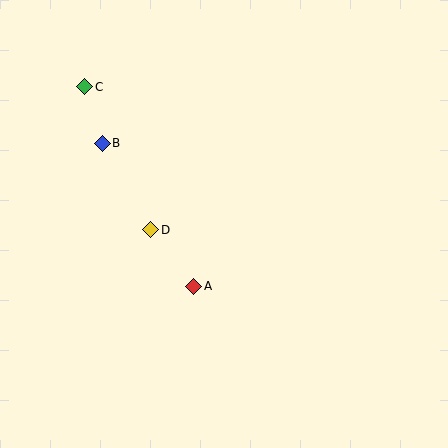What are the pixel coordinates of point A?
Point A is at (193, 286).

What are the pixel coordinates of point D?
Point D is at (151, 230).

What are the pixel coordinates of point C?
Point C is at (84, 87).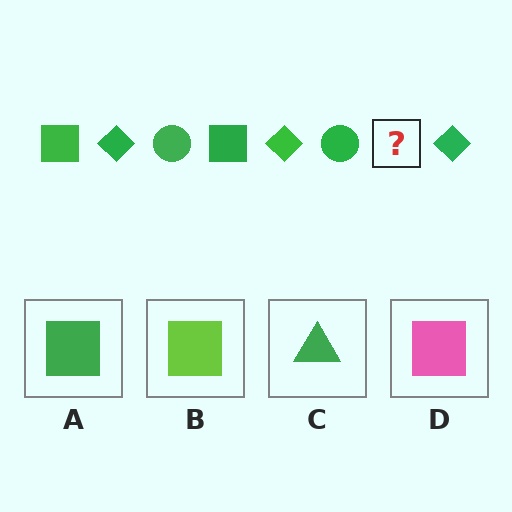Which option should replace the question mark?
Option A.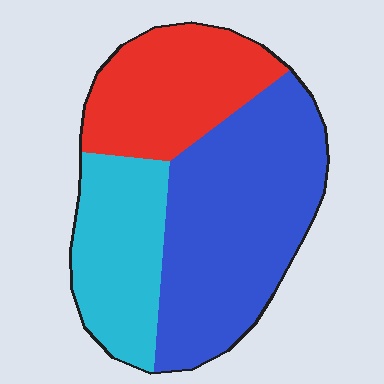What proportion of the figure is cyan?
Cyan takes up about one quarter (1/4) of the figure.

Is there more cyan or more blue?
Blue.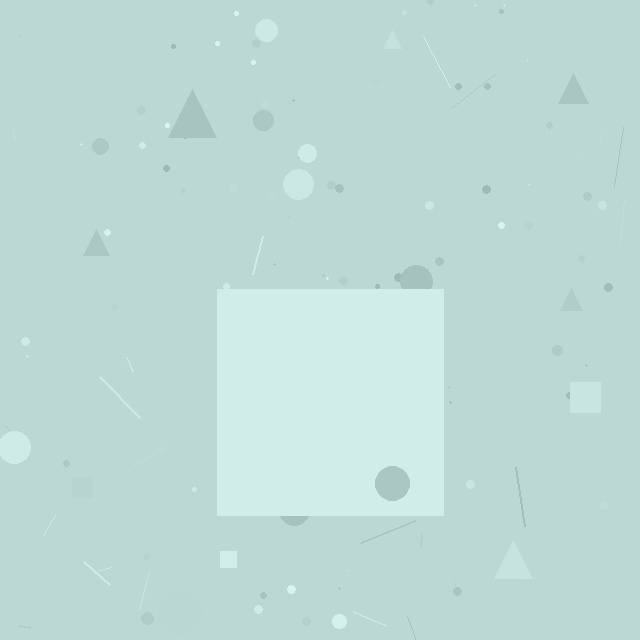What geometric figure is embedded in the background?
A square is embedded in the background.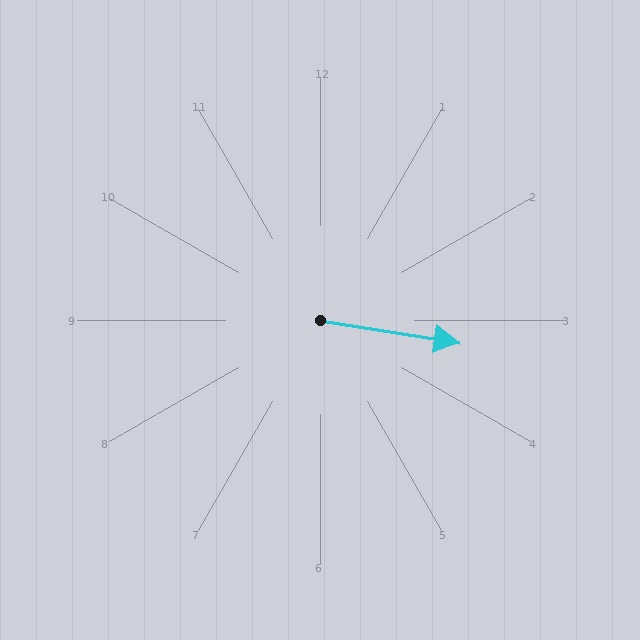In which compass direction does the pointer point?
East.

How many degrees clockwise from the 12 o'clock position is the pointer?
Approximately 99 degrees.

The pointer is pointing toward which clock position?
Roughly 3 o'clock.